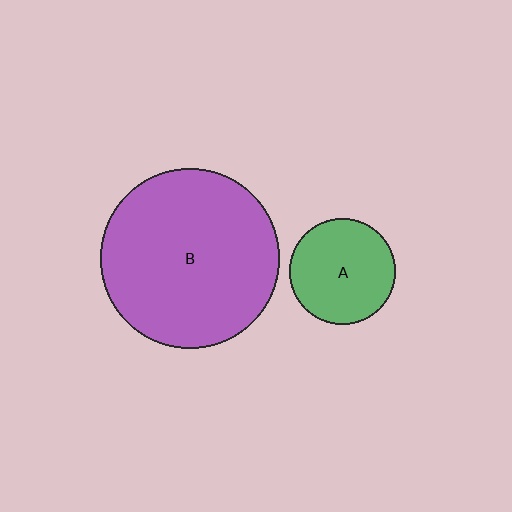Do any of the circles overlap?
No, none of the circles overlap.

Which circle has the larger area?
Circle B (purple).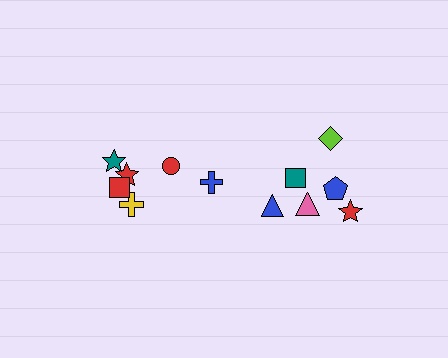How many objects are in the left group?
There are 5 objects.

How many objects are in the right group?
There are 7 objects.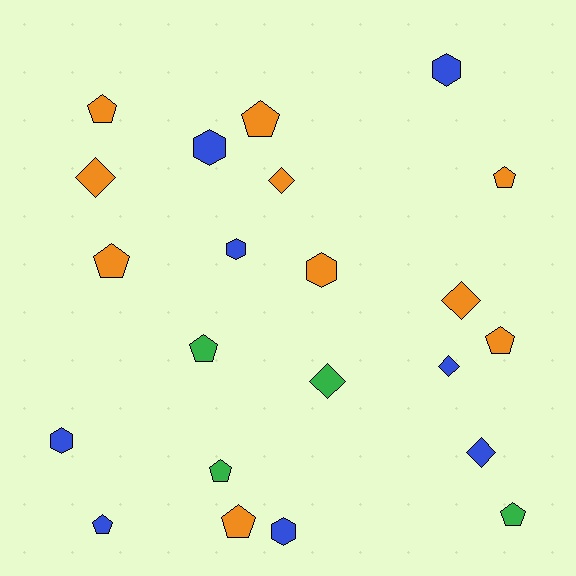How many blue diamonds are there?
There are 2 blue diamonds.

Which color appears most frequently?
Orange, with 10 objects.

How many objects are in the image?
There are 22 objects.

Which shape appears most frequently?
Pentagon, with 10 objects.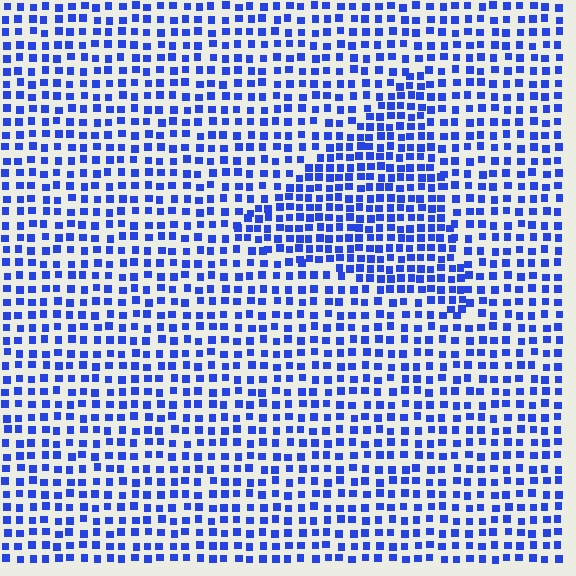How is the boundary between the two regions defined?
The boundary is defined by a change in element density (approximately 1.6x ratio). All elements are the same color, size, and shape.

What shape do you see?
I see a triangle.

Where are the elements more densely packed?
The elements are more densely packed inside the triangle boundary.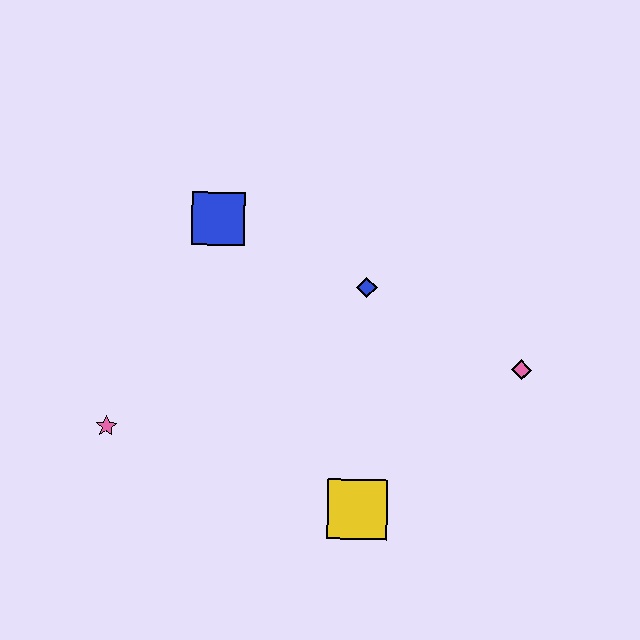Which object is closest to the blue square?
The blue diamond is closest to the blue square.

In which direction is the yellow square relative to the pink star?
The yellow square is to the right of the pink star.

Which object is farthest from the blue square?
The pink diamond is farthest from the blue square.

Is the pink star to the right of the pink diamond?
No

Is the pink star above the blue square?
No